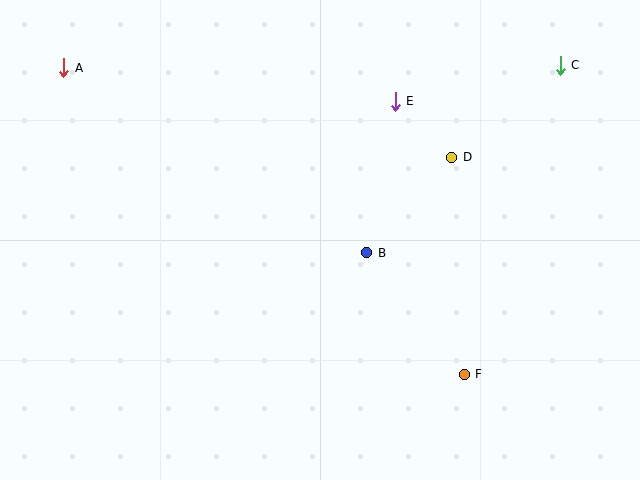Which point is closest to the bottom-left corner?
Point A is closest to the bottom-left corner.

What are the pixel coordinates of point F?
Point F is at (464, 374).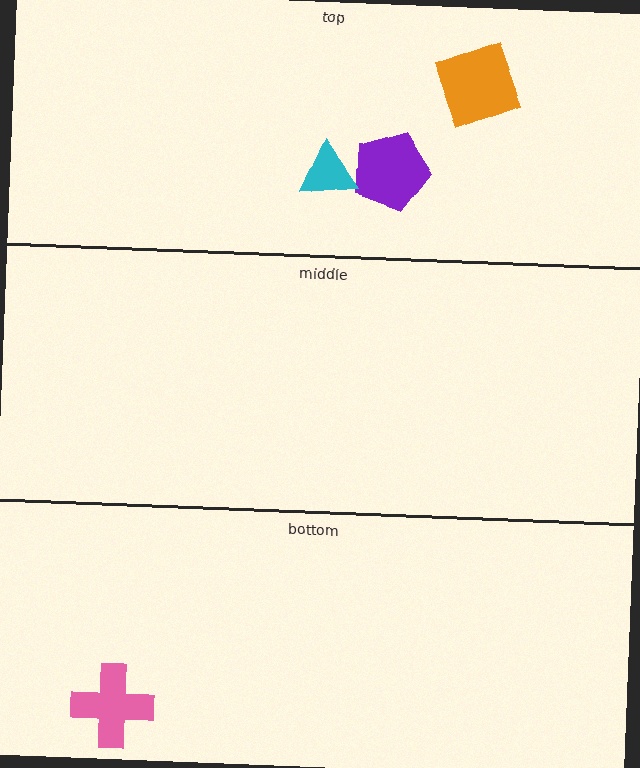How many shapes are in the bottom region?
1.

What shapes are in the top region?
The orange square, the purple pentagon, the cyan triangle.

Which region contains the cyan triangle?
The top region.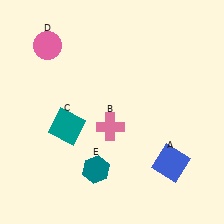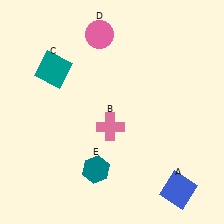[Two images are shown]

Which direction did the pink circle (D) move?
The pink circle (D) moved right.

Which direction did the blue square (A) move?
The blue square (A) moved down.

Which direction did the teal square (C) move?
The teal square (C) moved up.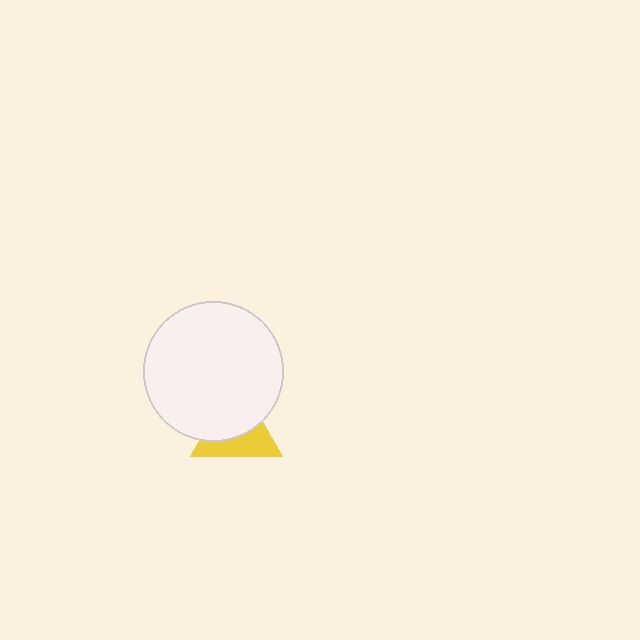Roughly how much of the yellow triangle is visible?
About half of it is visible (roughly 46%).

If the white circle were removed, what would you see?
You would see the complete yellow triangle.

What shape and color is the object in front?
The object in front is a white circle.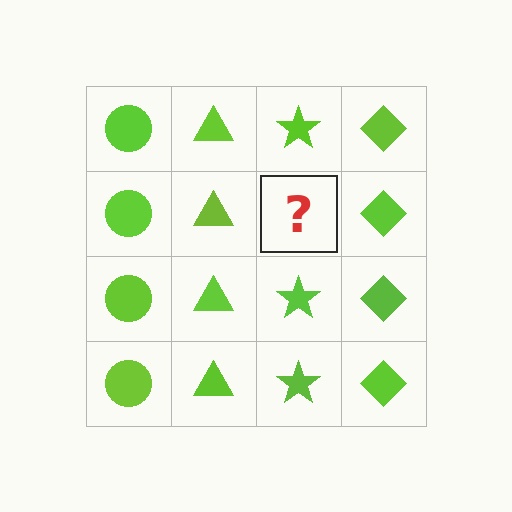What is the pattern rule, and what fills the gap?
The rule is that each column has a consistent shape. The gap should be filled with a lime star.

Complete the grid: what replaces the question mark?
The question mark should be replaced with a lime star.